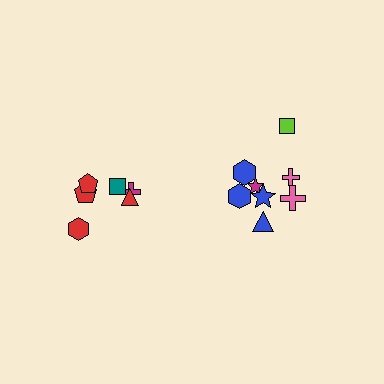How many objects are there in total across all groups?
There are 14 objects.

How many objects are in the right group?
There are 8 objects.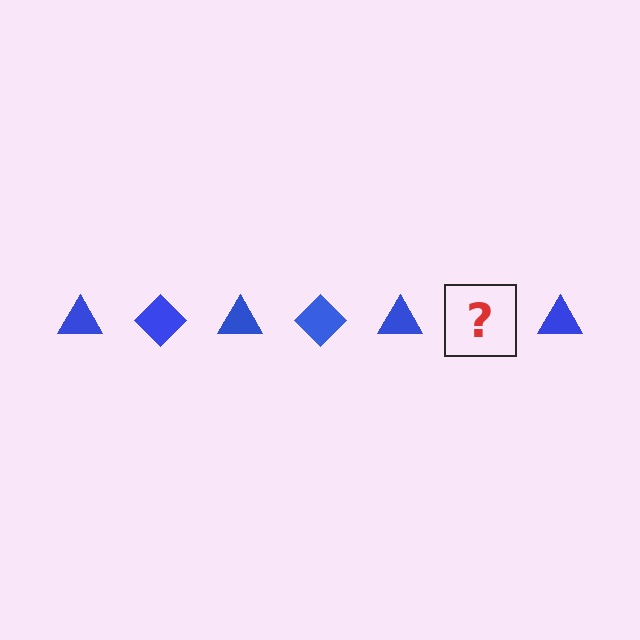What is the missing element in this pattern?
The missing element is a blue diamond.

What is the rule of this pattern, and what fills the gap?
The rule is that the pattern cycles through triangle, diamond shapes in blue. The gap should be filled with a blue diamond.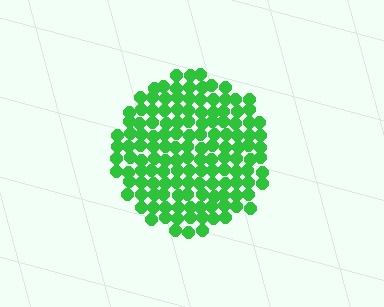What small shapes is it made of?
It is made of small circles.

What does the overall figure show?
The overall figure shows a circle.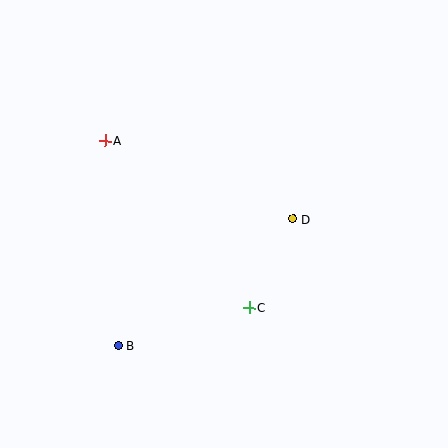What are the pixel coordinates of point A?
Point A is at (105, 141).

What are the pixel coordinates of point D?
Point D is at (293, 219).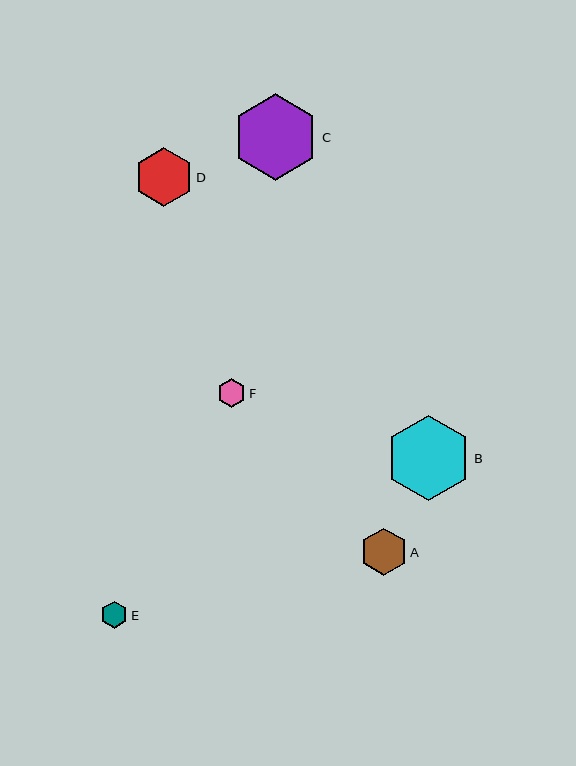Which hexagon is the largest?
Hexagon C is the largest with a size of approximately 86 pixels.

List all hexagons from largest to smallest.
From largest to smallest: C, B, D, A, F, E.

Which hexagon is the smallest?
Hexagon E is the smallest with a size of approximately 27 pixels.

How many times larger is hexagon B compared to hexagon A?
Hexagon B is approximately 1.8 times the size of hexagon A.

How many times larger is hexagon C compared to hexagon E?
Hexagon C is approximately 3.2 times the size of hexagon E.